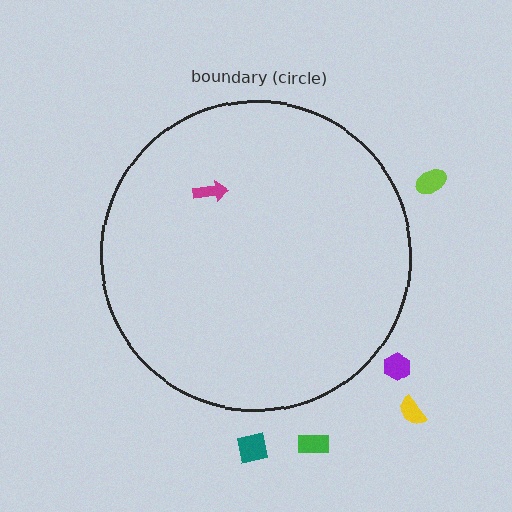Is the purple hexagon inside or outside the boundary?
Outside.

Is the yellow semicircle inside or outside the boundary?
Outside.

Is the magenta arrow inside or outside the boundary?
Inside.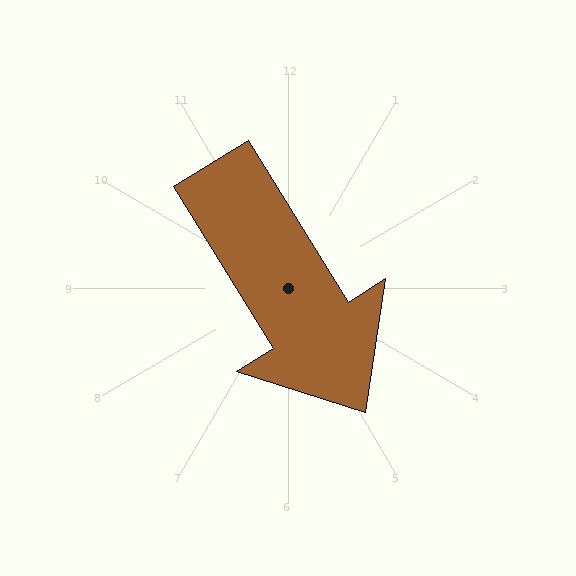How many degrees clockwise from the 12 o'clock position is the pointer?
Approximately 148 degrees.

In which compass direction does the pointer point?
Southeast.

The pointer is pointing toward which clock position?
Roughly 5 o'clock.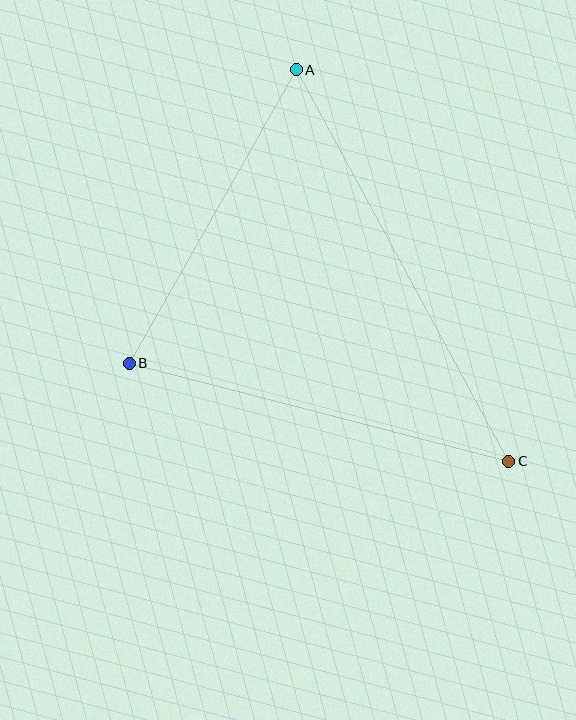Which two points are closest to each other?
Points A and B are closest to each other.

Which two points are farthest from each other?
Points A and C are farthest from each other.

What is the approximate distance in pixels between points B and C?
The distance between B and C is approximately 392 pixels.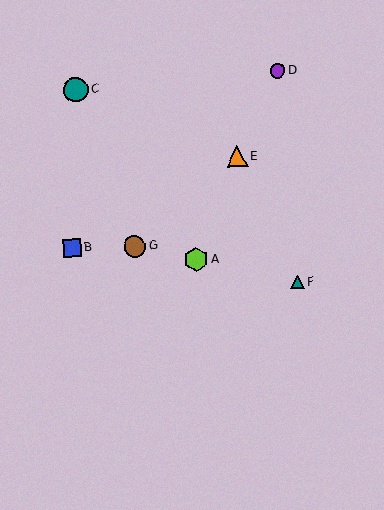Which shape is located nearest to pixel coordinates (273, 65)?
The purple circle (labeled D) at (278, 71) is nearest to that location.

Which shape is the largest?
The teal circle (labeled C) is the largest.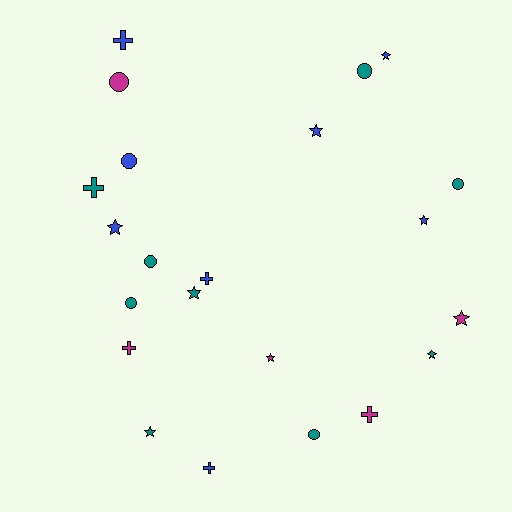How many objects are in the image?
There are 22 objects.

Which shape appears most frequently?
Star, with 9 objects.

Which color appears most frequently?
Teal, with 9 objects.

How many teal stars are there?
There are 3 teal stars.